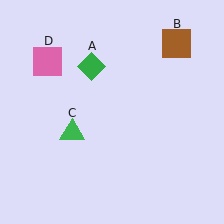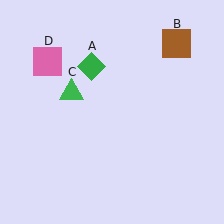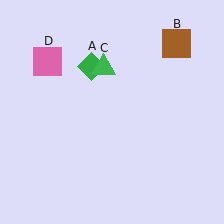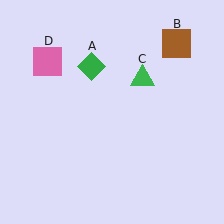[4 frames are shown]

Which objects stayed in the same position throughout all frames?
Green diamond (object A) and brown square (object B) and pink square (object D) remained stationary.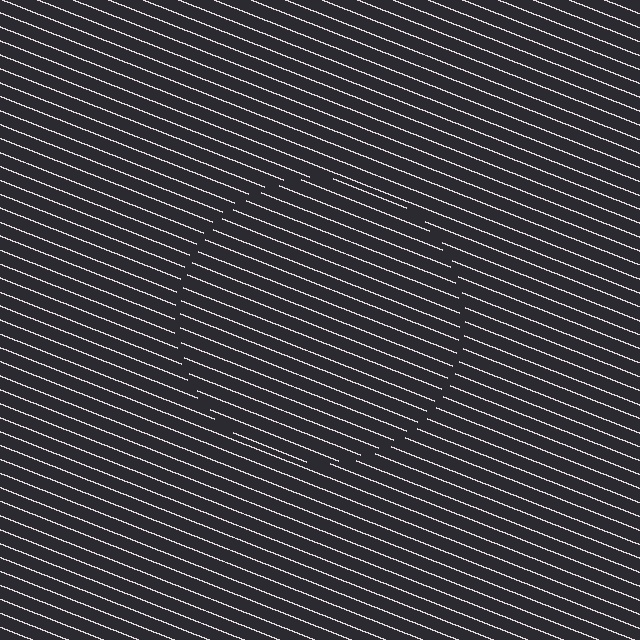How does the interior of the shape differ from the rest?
The interior of the shape contains the same grating, shifted by half a period — the contour is defined by the phase discontinuity where line-ends from the inner and outer gratings abut.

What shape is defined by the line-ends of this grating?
An illusory circle. The interior of the shape contains the same grating, shifted by half a period — the contour is defined by the phase discontinuity where line-ends from the inner and outer gratings abut.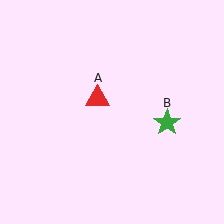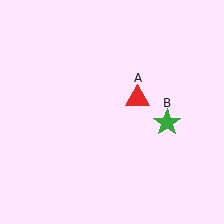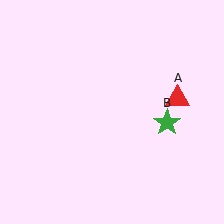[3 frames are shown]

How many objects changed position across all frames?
1 object changed position: red triangle (object A).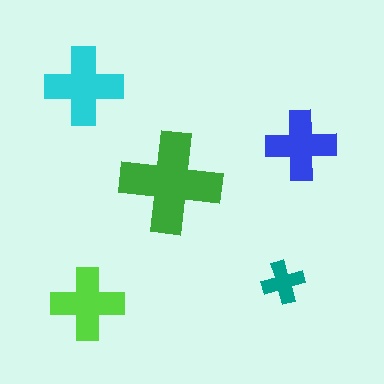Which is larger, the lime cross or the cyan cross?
The cyan one.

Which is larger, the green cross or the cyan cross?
The green one.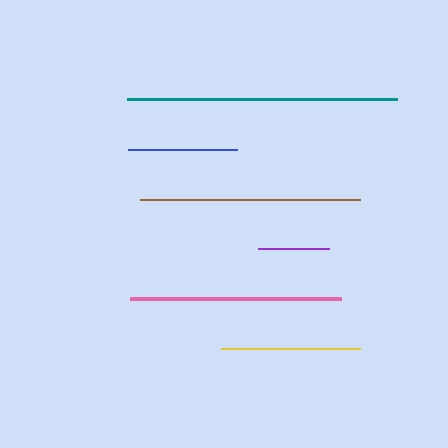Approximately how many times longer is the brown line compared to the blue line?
The brown line is approximately 2.0 times the length of the blue line.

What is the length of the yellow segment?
The yellow segment is approximately 140 pixels long.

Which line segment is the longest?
The teal line is the longest at approximately 270 pixels.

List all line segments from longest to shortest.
From longest to shortest: teal, brown, pink, yellow, blue, purple.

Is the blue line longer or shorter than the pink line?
The pink line is longer than the blue line.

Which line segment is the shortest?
The purple line is the shortest at approximately 70 pixels.